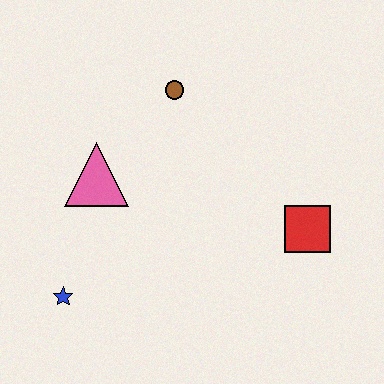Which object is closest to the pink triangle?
The brown circle is closest to the pink triangle.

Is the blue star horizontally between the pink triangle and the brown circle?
No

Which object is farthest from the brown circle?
The blue star is farthest from the brown circle.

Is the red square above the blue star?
Yes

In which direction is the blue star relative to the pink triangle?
The blue star is below the pink triangle.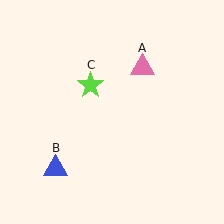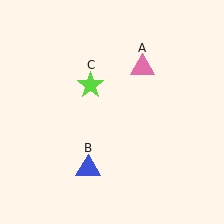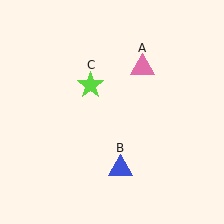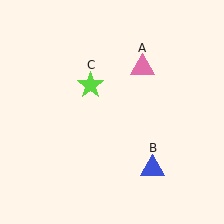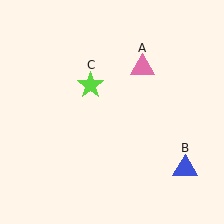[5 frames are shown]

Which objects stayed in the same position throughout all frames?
Pink triangle (object A) and lime star (object C) remained stationary.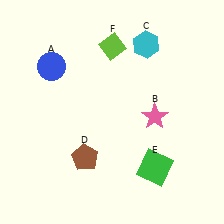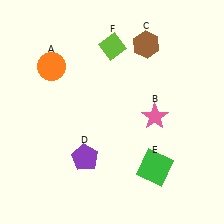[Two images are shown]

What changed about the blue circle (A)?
In Image 1, A is blue. In Image 2, it changed to orange.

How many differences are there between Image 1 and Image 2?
There are 3 differences between the two images.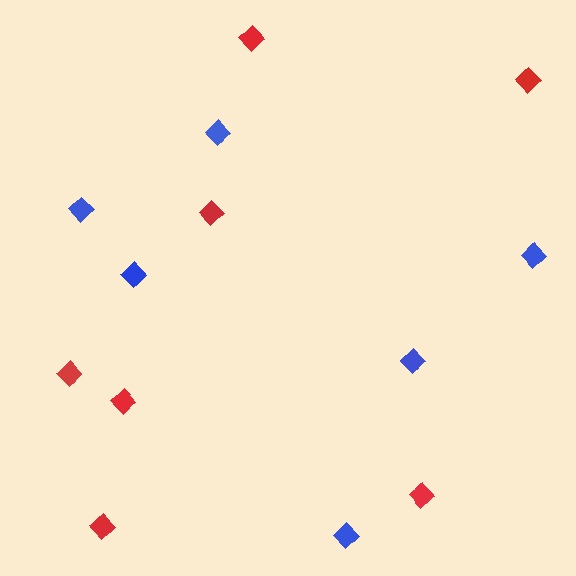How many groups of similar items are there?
There are 2 groups: one group of blue diamonds (6) and one group of red diamonds (7).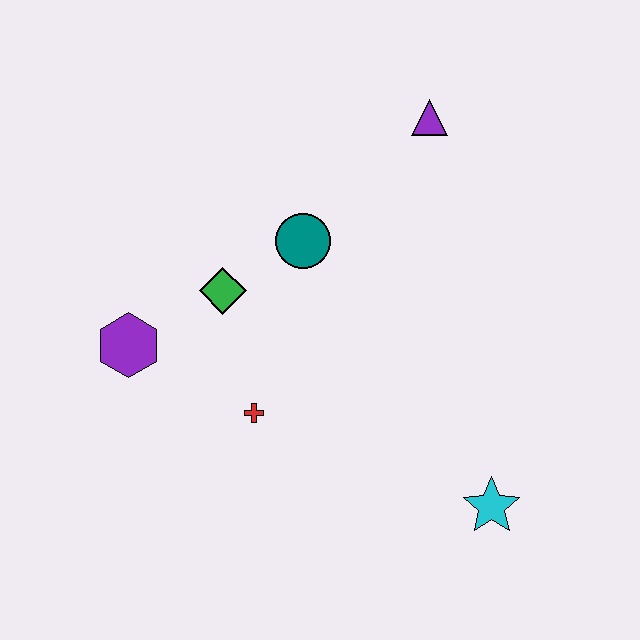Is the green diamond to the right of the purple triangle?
No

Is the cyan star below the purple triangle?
Yes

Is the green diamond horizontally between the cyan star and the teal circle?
No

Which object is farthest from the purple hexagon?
The cyan star is farthest from the purple hexagon.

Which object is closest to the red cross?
The green diamond is closest to the red cross.